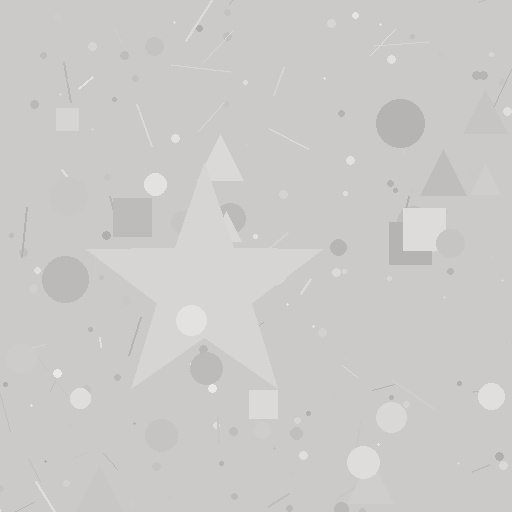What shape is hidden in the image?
A star is hidden in the image.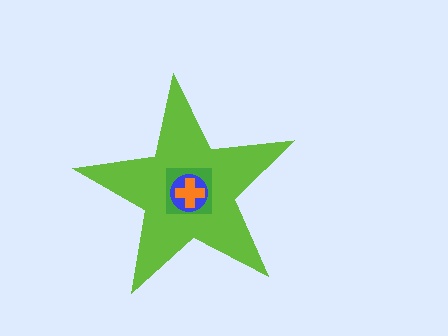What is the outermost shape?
The lime star.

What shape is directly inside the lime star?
The green square.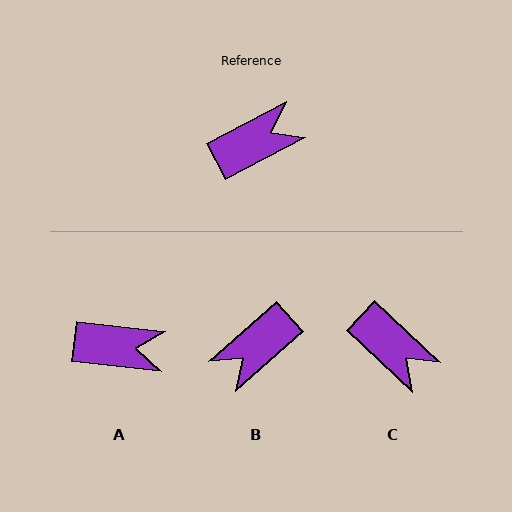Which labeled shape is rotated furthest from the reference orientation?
B, about 166 degrees away.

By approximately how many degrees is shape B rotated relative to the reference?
Approximately 166 degrees clockwise.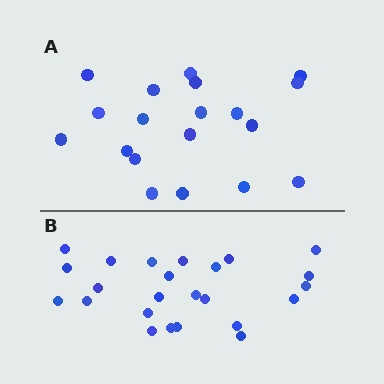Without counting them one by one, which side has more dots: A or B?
Region B (the bottom region) has more dots.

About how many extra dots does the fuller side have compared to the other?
Region B has about 5 more dots than region A.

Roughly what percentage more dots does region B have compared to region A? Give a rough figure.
About 25% more.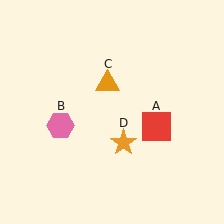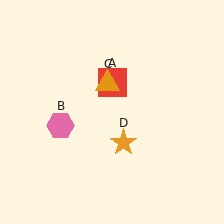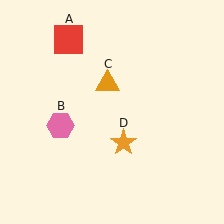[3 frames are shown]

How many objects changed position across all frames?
1 object changed position: red square (object A).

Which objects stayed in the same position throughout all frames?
Pink hexagon (object B) and orange triangle (object C) and orange star (object D) remained stationary.